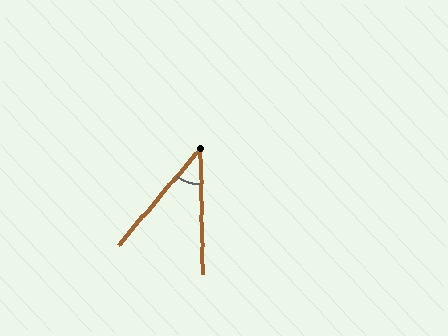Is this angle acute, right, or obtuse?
It is acute.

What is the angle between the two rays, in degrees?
Approximately 41 degrees.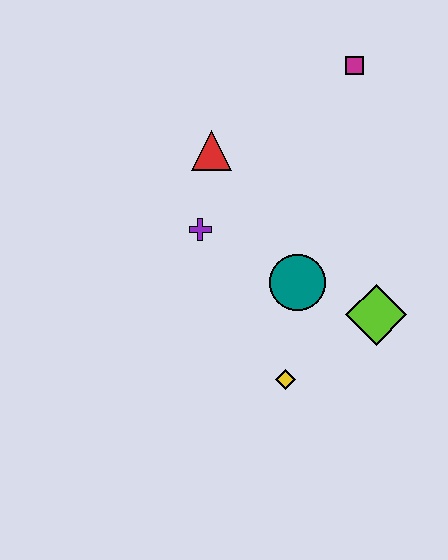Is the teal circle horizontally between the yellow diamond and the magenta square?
Yes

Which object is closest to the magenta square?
The red triangle is closest to the magenta square.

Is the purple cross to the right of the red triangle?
No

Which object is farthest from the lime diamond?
The magenta square is farthest from the lime diamond.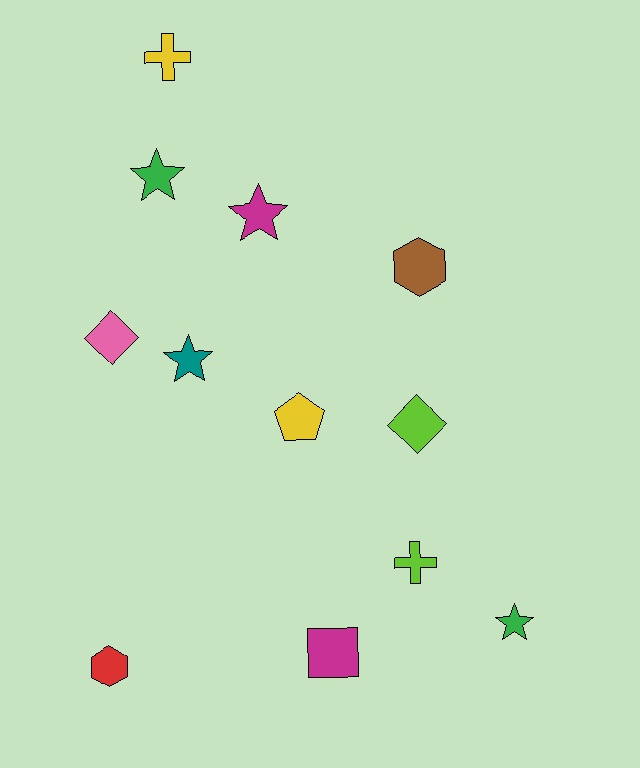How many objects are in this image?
There are 12 objects.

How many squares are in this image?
There is 1 square.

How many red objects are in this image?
There is 1 red object.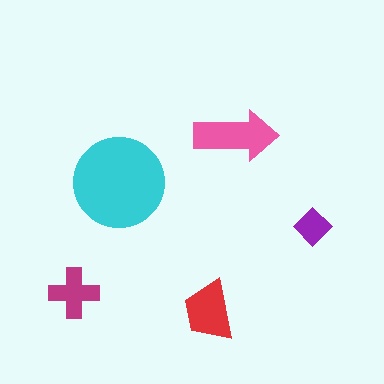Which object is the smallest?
The purple diamond.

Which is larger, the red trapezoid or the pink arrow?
The pink arrow.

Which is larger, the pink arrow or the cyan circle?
The cyan circle.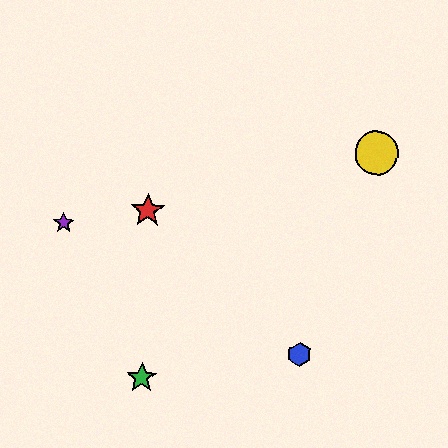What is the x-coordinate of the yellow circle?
The yellow circle is at x≈377.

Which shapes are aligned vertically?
The red star, the green star are aligned vertically.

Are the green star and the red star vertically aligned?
Yes, both are at x≈141.